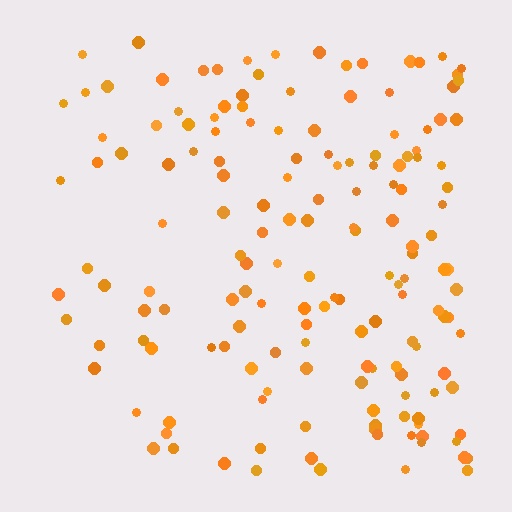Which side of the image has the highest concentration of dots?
The right.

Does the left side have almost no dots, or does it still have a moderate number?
Still a moderate number, just noticeably fewer than the right.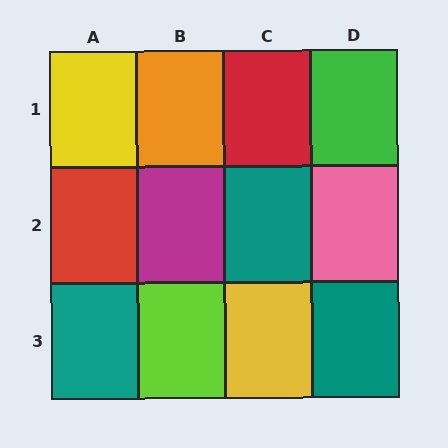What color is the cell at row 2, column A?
Red.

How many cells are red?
2 cells are red.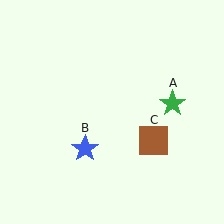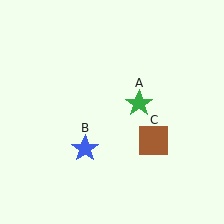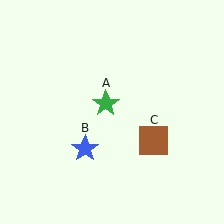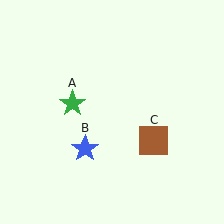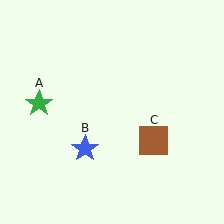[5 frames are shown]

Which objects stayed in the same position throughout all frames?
Blue star (object B) and brown square (object C) remained stationary.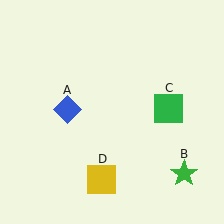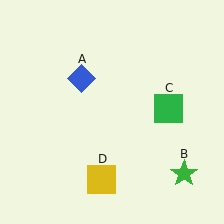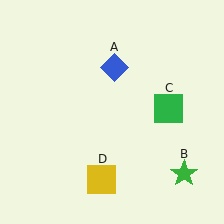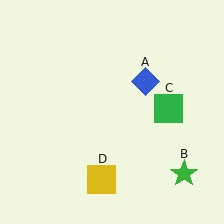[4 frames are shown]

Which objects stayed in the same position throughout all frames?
Green star (object B) and green square (object C) and yellow square (object D) remained stationary.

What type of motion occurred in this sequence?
The blue diamond (object A) rotated clockwise around the center of the scene.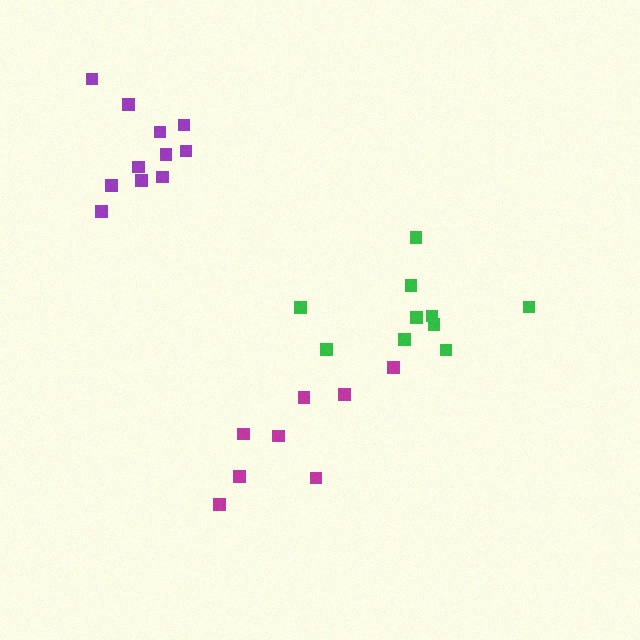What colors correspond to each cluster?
The clusters are colored: purple, magenta, green.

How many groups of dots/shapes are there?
There are 3 groups.